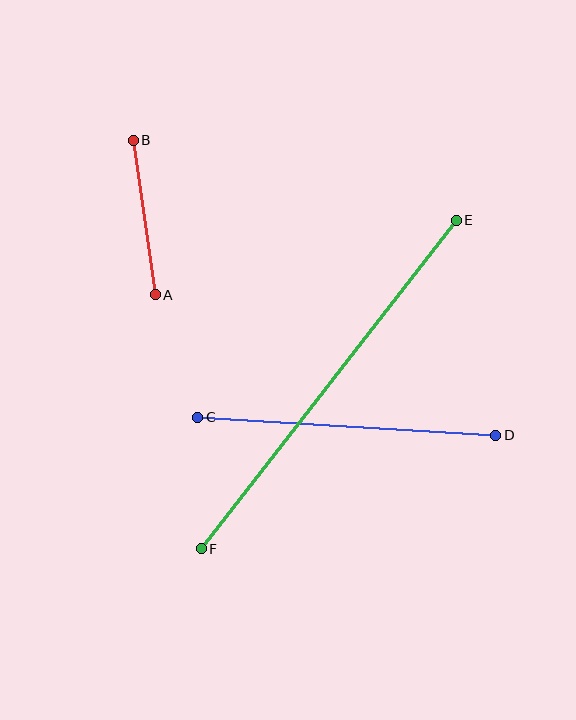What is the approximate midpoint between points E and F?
The midpoint is at approximately (329, 384) pixels.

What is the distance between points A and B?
The distance is approximately 156 pixels.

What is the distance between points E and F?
The distance is approximately 416 pixels.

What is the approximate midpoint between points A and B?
The midpoint is at approximately (144, 218) pixels.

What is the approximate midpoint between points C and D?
The midpoint is at approximately (347, 426) pixels.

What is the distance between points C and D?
The distance is approximately 299 pixels.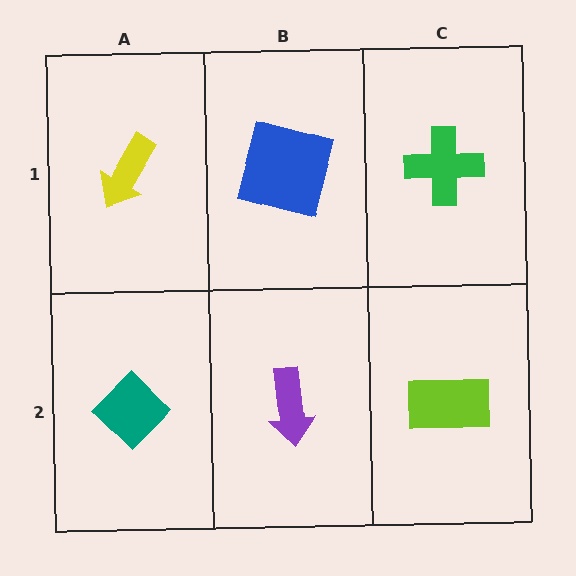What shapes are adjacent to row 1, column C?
A lime rectangle (row 2, column C), a blue square (row 1, column B).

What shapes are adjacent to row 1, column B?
A purple arrow (row 2, column B), a yellow arrow (row 1, column A), a green cross (row 1, column C).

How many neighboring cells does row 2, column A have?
2.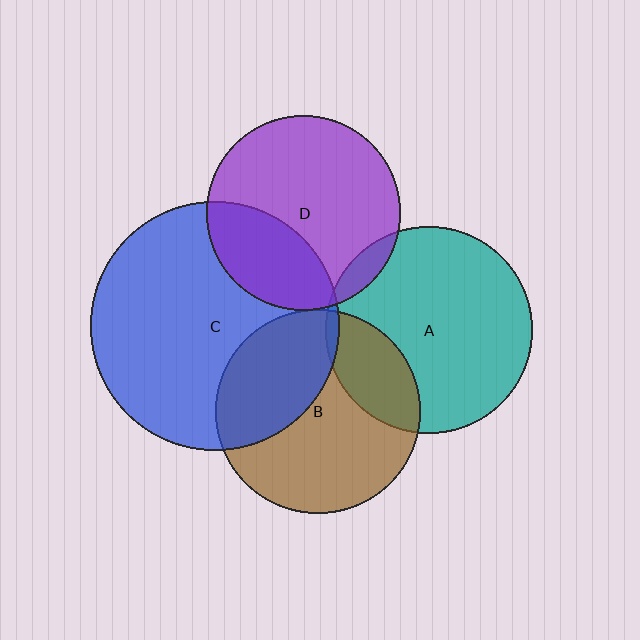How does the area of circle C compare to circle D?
Approximately 1.6 times.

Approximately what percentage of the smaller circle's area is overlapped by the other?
Approximately 20%.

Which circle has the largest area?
Circle C (blue).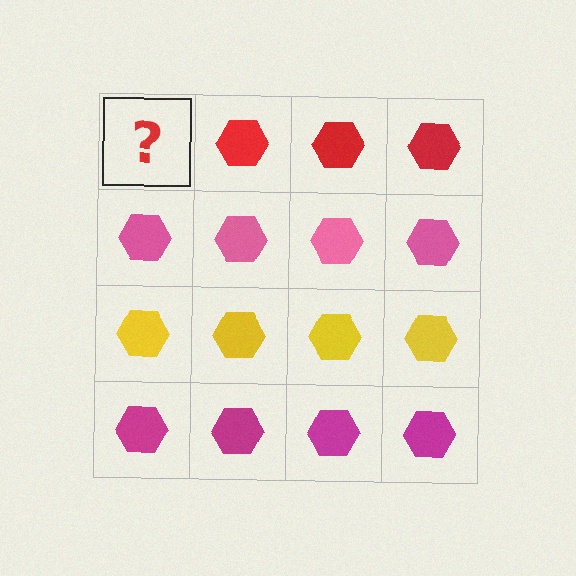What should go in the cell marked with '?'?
The missing cell should contain a red hexagon.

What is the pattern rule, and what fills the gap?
The rule is that each row has a consistent color. The gap should be filled with a red hexagon.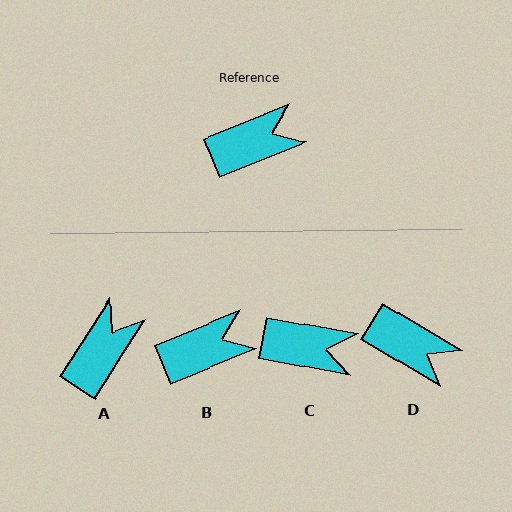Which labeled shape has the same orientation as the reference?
B.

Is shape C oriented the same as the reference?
No, it is off by about 33 degrees.